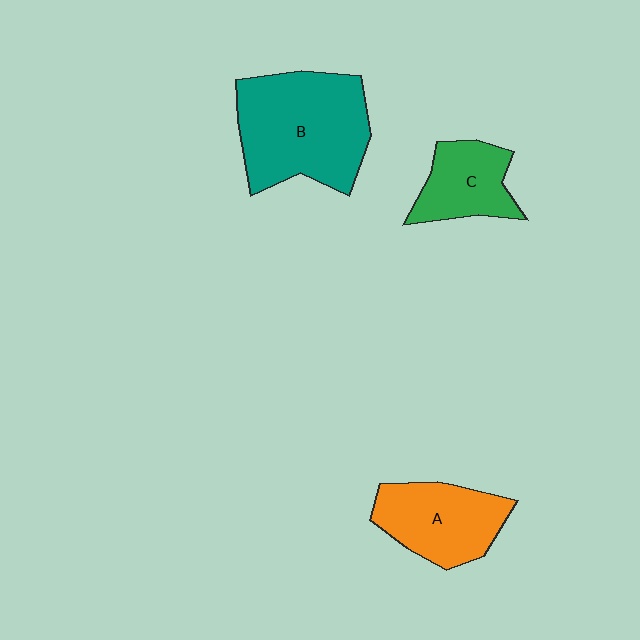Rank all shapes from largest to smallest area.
From largest to smallest: B (teal), A (orange), C (green).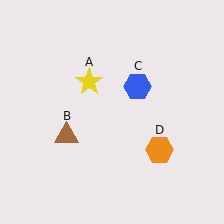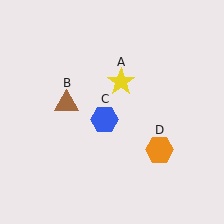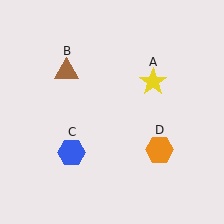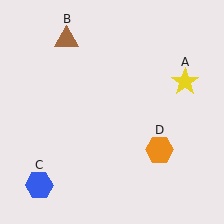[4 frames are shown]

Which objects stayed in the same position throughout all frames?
Orange hexagon (object D) remained stationary.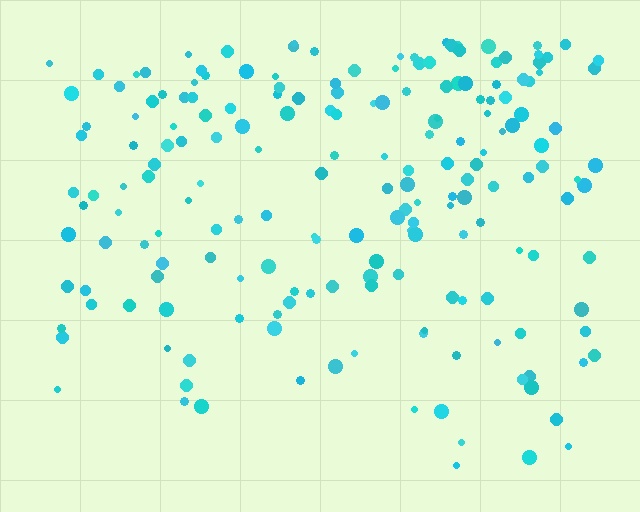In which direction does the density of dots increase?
From bottom to top, with the top side densest.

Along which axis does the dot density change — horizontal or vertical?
Vertical.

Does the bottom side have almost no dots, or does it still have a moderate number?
Still a moderate number, just noticeably fewer than the top.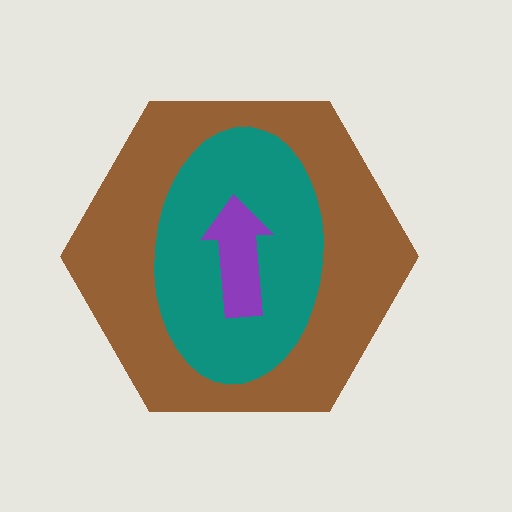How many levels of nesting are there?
3.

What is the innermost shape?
The purple arrow.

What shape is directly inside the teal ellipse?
The purple arrow.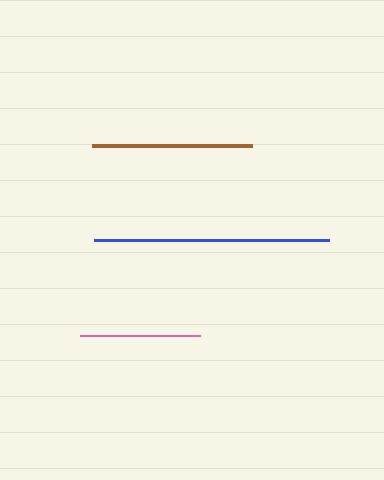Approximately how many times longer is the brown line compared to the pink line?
The brown line is approximately 1.3 times the length of the pink line.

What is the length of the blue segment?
The blue segment is approximately 236 pixels long.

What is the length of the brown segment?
The brown segment is approximately 159 pixels long.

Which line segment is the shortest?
The pink line is the shortest at approximately 119 pixels.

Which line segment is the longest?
The blue line is the longest at approximately 236 pixels.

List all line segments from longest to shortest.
From longest to shortest: blue, brown, pink.